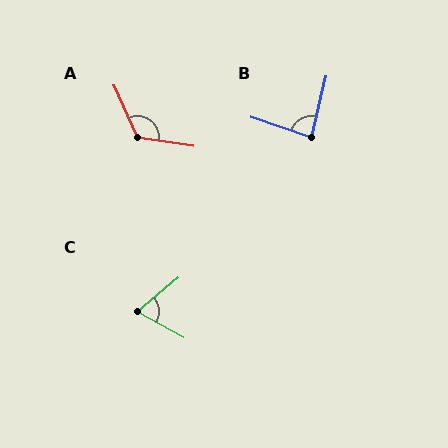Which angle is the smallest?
C, at approximately 69 degrees.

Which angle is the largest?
A, at approximately 123 degrees.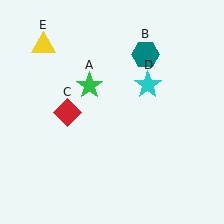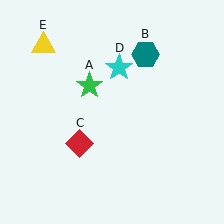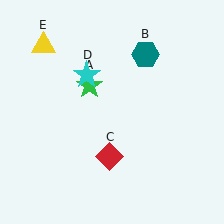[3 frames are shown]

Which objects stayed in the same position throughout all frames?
Green star (object A) and teal hexagon (object B) and yellow triangle (object E) remained stationary.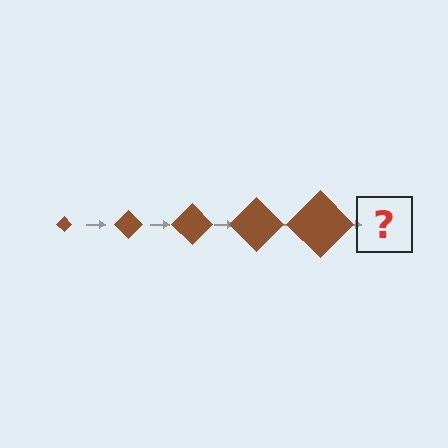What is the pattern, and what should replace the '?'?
The pattern is that the diamond gets progressively larger each step. The '?' should be a brown diamond, larger than the previous one.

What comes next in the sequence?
The next element should be a brown diamond, larger than the previous one.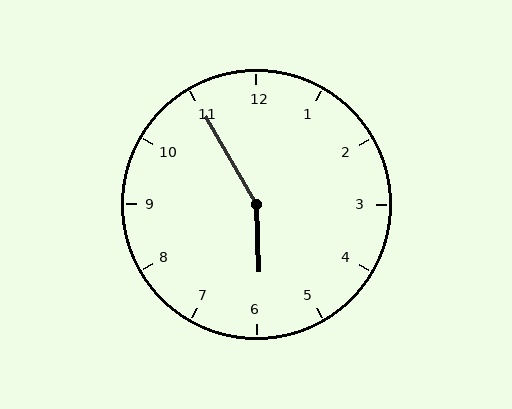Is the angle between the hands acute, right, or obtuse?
It is obtuse.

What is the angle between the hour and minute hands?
Approximately 152 degrees.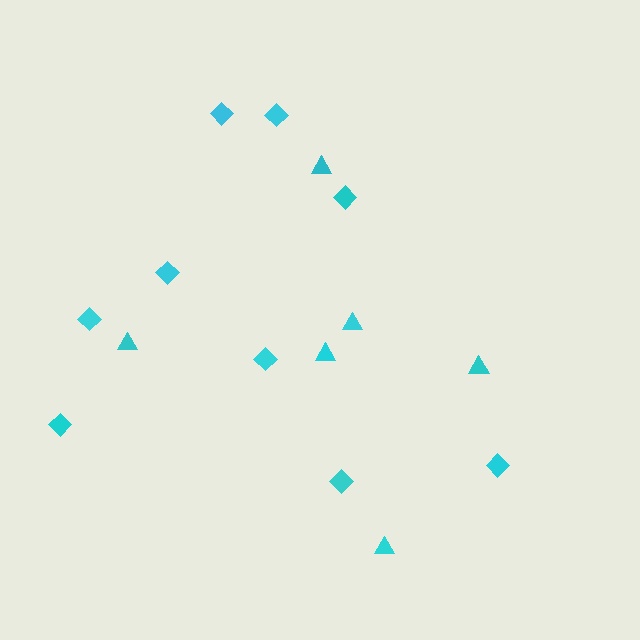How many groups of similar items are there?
There are 2 groups: one group of triangles (6) and one group of diamonds (9).